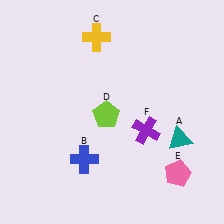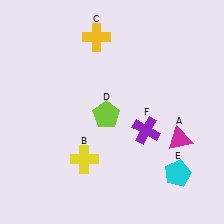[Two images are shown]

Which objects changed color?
A changed from teal to magenta. B changed from blue to yellow. E changed from pink to cyan.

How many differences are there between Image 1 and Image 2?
There are 3 differences between the two images.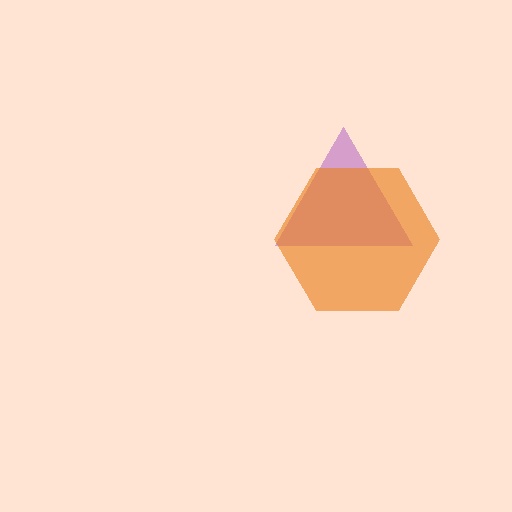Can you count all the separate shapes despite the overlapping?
Yes, there are 2 separate shapes.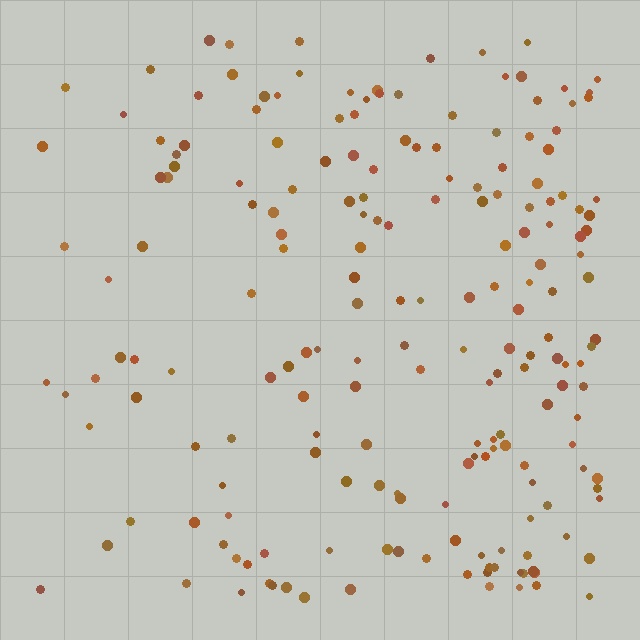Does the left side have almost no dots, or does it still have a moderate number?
Still a moderate number, just noticeably fewer than the right.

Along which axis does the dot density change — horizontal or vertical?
Horizontal.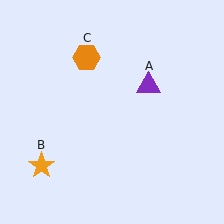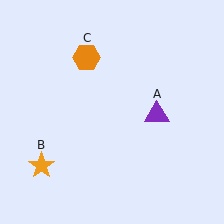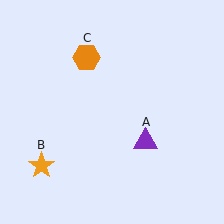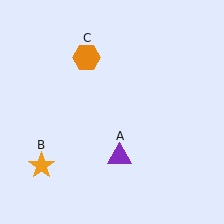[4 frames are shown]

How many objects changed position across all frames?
1 object changed position: purple triangle (object A).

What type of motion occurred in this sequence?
The purple triangle (object A) rotated clockwise around the center of the scene.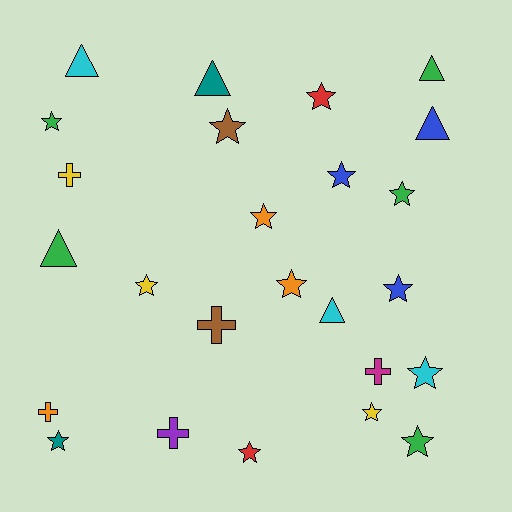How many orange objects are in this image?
There are 3 orange objects.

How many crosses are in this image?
There are 5 crosses.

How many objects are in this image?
There are 25 objects.